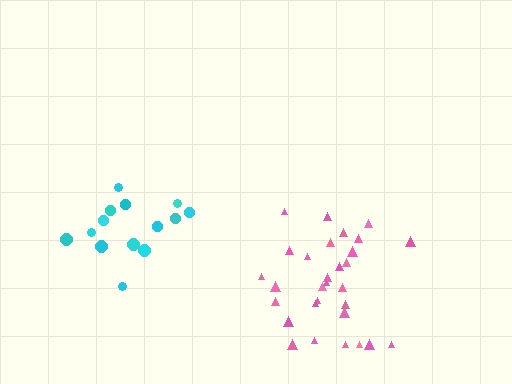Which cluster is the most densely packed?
Pink.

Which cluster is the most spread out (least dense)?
Cyan.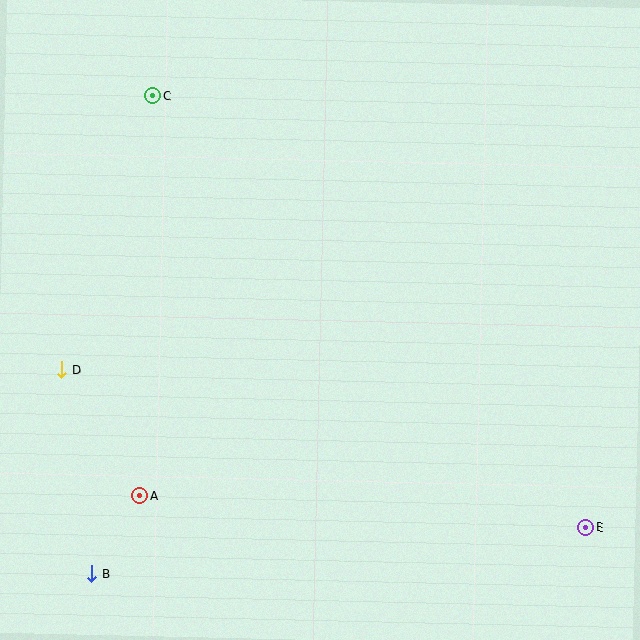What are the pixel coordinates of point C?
Point C is at (153, 96).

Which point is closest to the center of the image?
Point A at (140, 496) is closest to the center.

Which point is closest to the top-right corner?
Point C is closest to the top-right corner.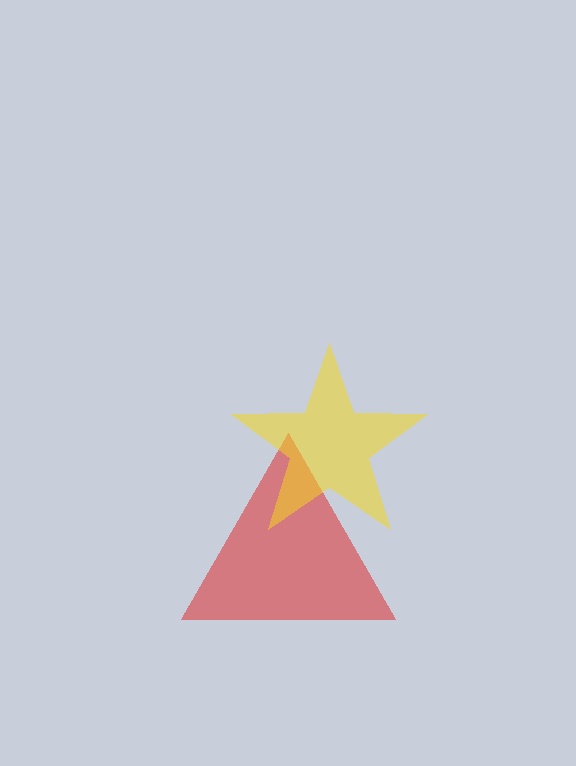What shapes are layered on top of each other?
The layered shapes are: a red triangle, a yellow star.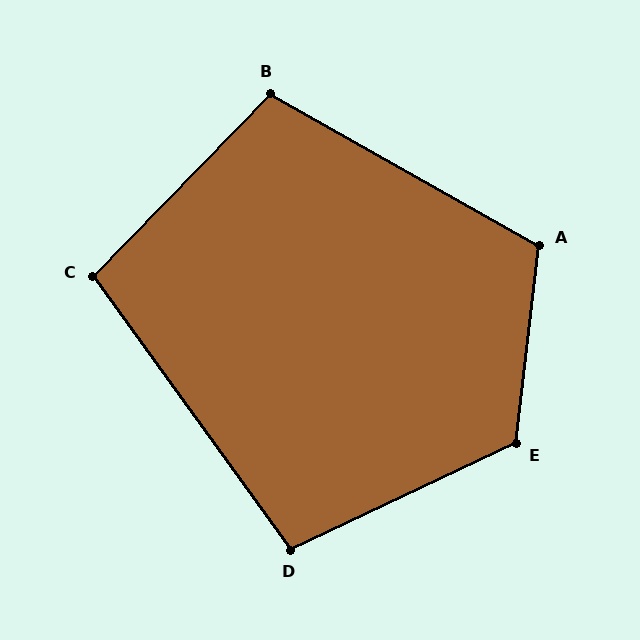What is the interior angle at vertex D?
Approximately 101 degrees (obtuse).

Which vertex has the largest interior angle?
E, at approximately 122 degrees.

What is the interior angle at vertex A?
Approximately 113 degrees (obtuse).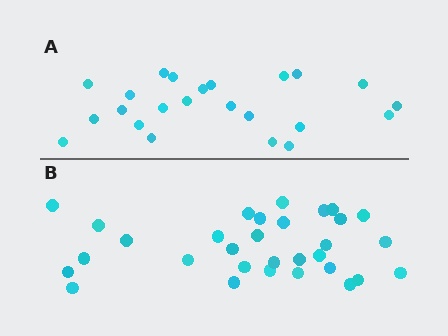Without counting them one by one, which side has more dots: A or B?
Region B (the bottom region) has more dots.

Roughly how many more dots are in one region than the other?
Region B has roughly 8 or so more dots than region A.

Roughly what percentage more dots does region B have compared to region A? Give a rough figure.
About 35% more.